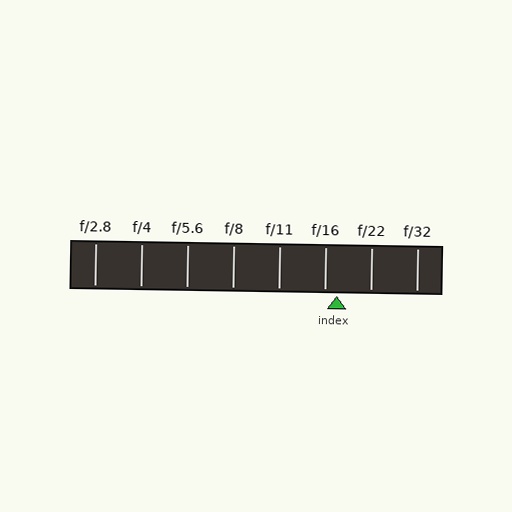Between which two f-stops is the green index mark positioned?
The index mark is between f/16 and f/22.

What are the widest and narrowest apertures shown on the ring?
The widest aperture shown is f/2.8 and the narrowest is f/32.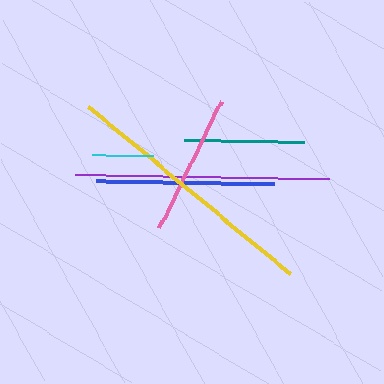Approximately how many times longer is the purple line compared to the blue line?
The purple line is approximately 1.4 times the length of the blue line.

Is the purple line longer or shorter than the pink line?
The purple line is longer than the pink line.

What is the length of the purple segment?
The purple segment is approximately 254 pixels long.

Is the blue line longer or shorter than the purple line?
The purple line is longer than the blue line.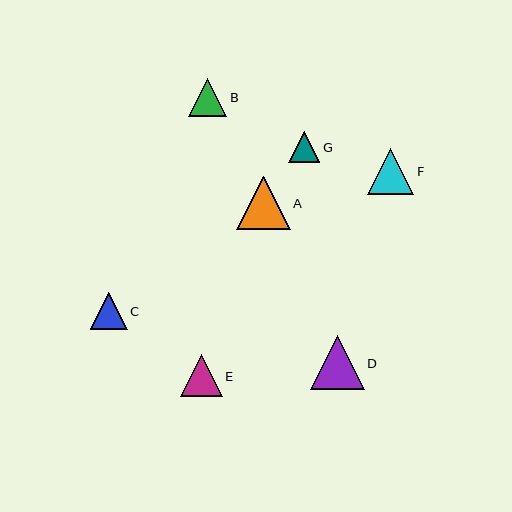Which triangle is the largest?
Triangle D is the largest with a size of approximately 54 pixels.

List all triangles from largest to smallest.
From largest to smallest: D, A, F, E, B, C, G.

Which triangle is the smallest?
Triangle G is the smallest with a size of approximately 31 pixels.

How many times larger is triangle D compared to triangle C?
Triangle D is approximately 1.5 times the size of triangle C.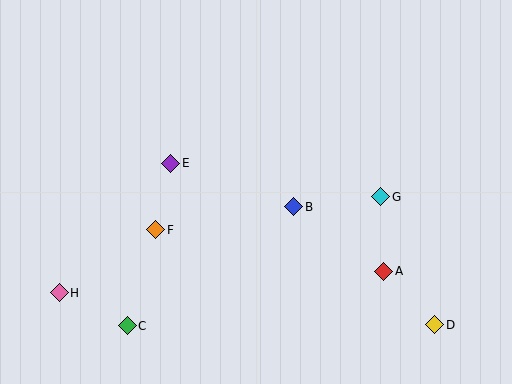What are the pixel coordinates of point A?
Point A is at (384, 271).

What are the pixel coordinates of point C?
Point C is at (127, 326).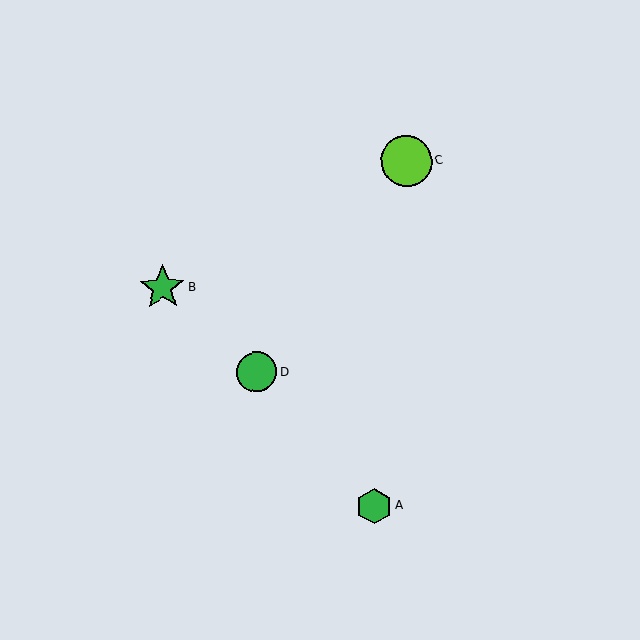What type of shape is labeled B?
Shape B is a green star.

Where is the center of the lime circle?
The center of the lime circle is at (406, 161).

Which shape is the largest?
The lime circle (labeled C) is the largest.